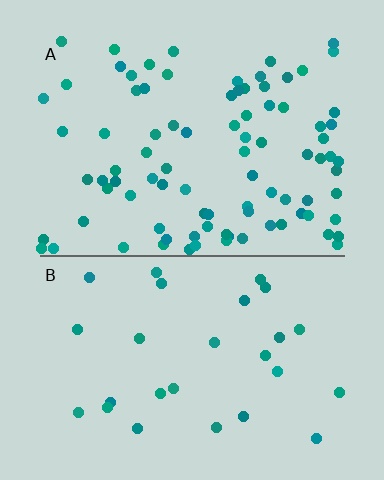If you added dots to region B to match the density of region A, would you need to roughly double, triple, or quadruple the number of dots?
Approximately triple.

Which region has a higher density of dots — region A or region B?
A (the top).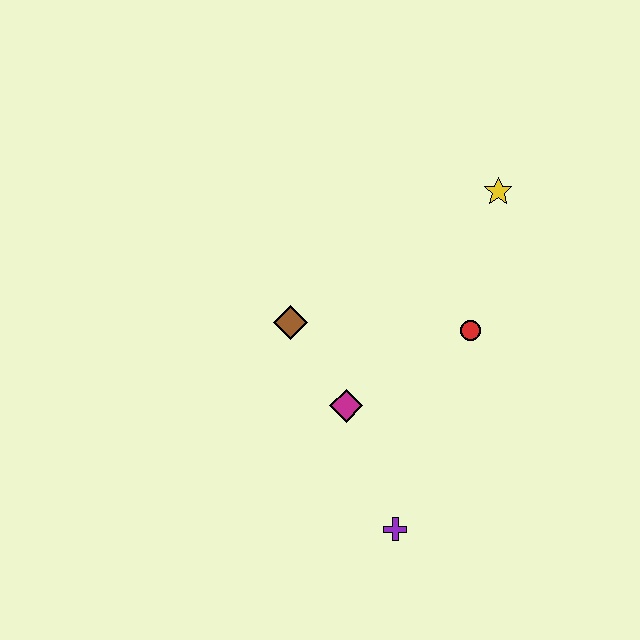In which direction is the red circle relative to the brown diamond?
The red circle is to the right of the brown diamond.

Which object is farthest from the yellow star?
The purple cross is farthest from the yellow star.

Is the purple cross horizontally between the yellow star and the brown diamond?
Yes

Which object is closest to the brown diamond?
The magenta diamond is closest to the brown diamond.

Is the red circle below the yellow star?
Yes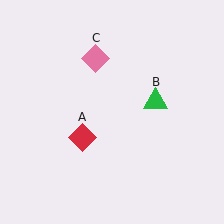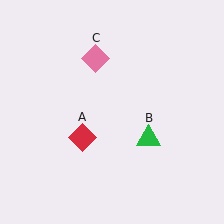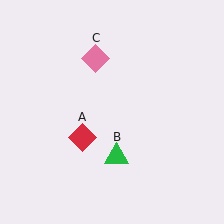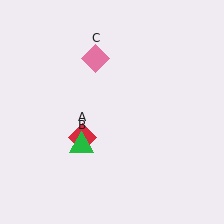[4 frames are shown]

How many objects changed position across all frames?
1 object changed position: green triangle (object B).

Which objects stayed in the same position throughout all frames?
Red diamond (object A) and pink diamond (object C) remained stationary.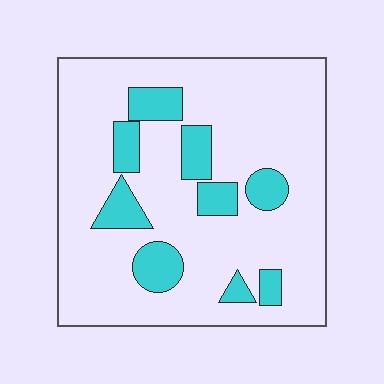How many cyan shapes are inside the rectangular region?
9.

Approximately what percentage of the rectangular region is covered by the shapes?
Approximately 20%.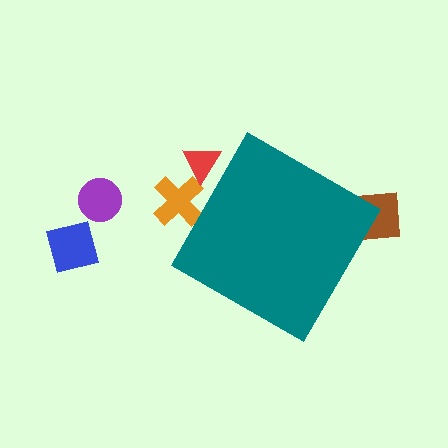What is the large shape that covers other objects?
A teal diamond.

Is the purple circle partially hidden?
No, the purple circle is fully visible.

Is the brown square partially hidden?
Yes, the brown square is partially hidden behind the teal diamond.